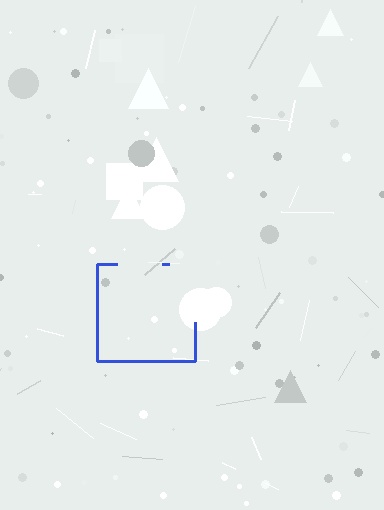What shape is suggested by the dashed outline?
The dashed outline suggests a square.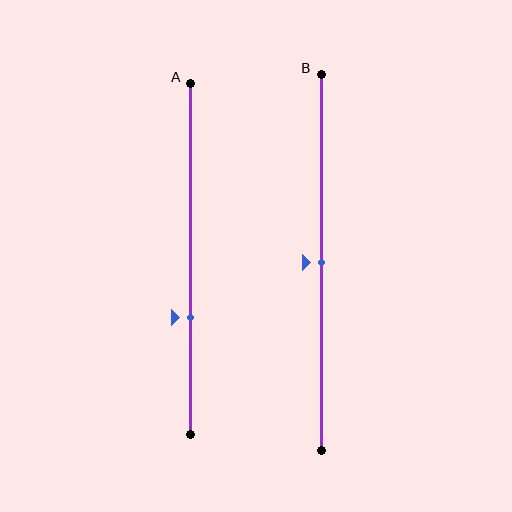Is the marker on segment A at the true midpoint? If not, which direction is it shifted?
No, the marker on segment A is shifted downward by about 17% of the segment length.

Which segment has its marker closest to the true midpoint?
Segment B has its marker closest to the true midpoint.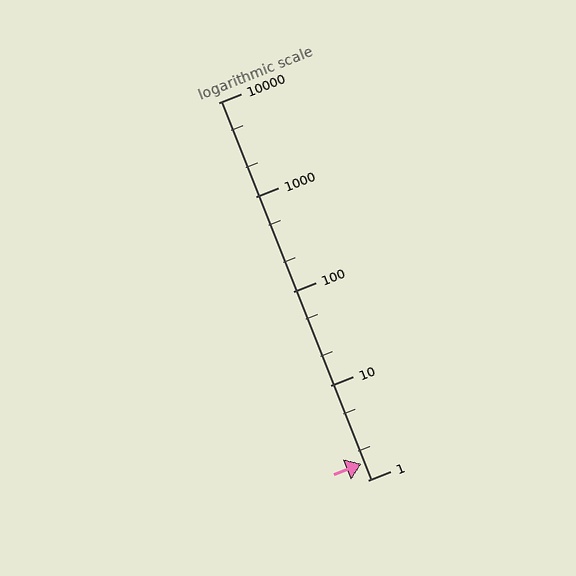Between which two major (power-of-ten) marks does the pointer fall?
The pointer is between 1 and 10.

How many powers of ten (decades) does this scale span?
The scale spans 4 decades, from 1 to 10000.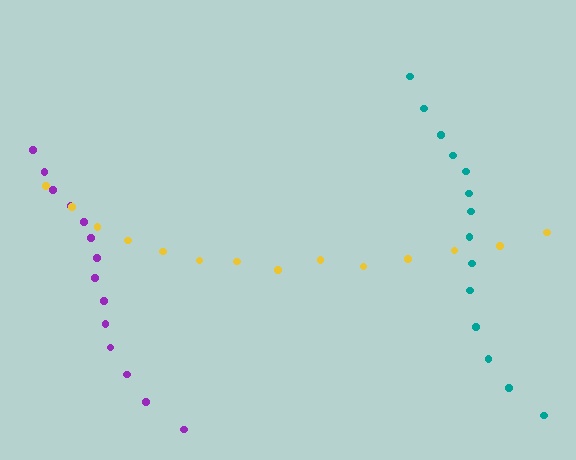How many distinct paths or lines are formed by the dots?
There are 3 distinct paths.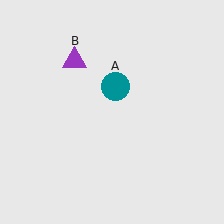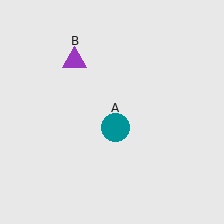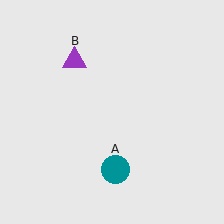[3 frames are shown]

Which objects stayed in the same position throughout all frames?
Purple triangle (object B) remained stationary.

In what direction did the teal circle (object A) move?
The teal circle (object A) moved down.